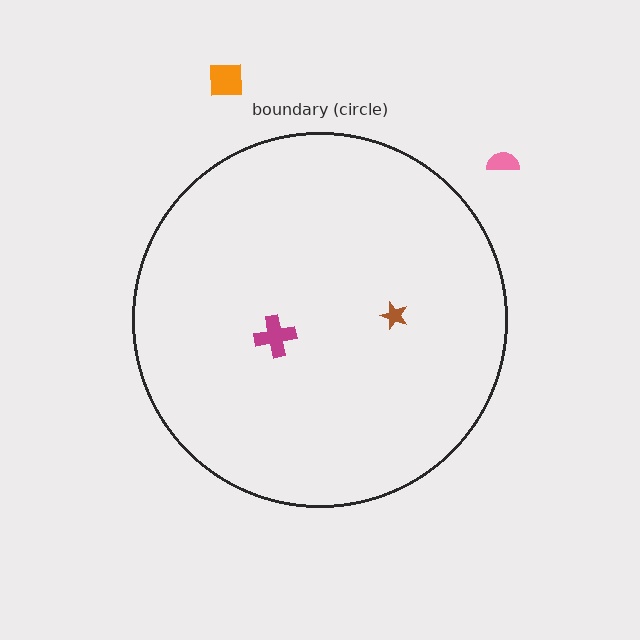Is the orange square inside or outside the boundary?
Outside.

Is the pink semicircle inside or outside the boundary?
Outside.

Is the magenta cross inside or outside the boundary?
Inside.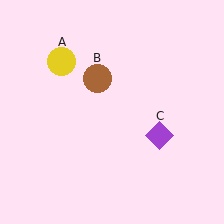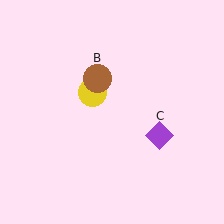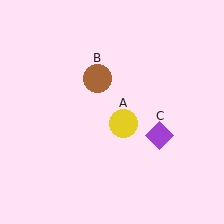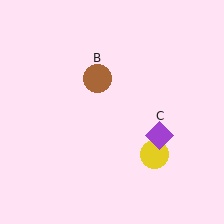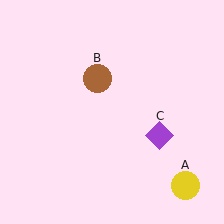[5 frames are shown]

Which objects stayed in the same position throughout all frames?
Brown circle (object B) and purple diamond (object C) remained stationary.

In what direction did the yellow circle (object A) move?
The yellow circle (object A) moved down and to the right.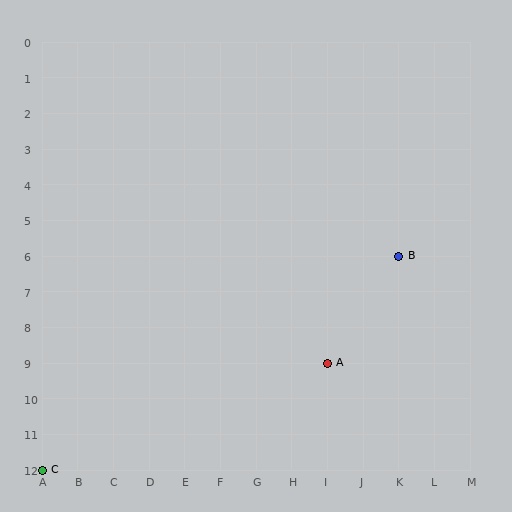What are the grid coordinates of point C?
Point C is at grid coordinates (A, 12).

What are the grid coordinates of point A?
Point A is at grid coordinates (I, 9).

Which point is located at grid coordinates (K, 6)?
Point B is at (K, 6).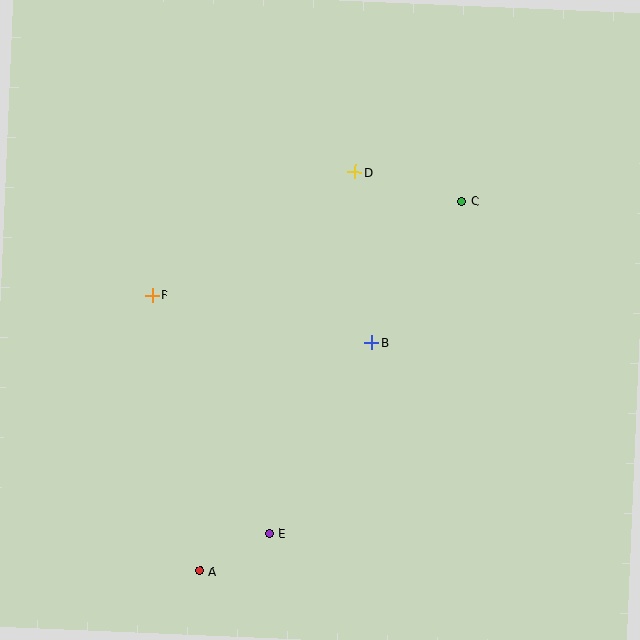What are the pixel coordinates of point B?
Point B is at (372, 342).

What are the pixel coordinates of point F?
Point F is at (152, 295).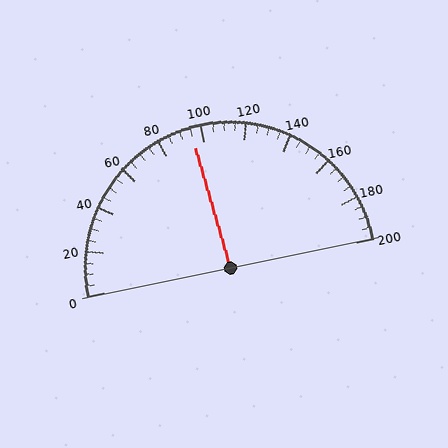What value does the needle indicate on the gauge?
The needle indicates approximately 95.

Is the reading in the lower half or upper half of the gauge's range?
The reading is in the lower half of the range (0 to 200).